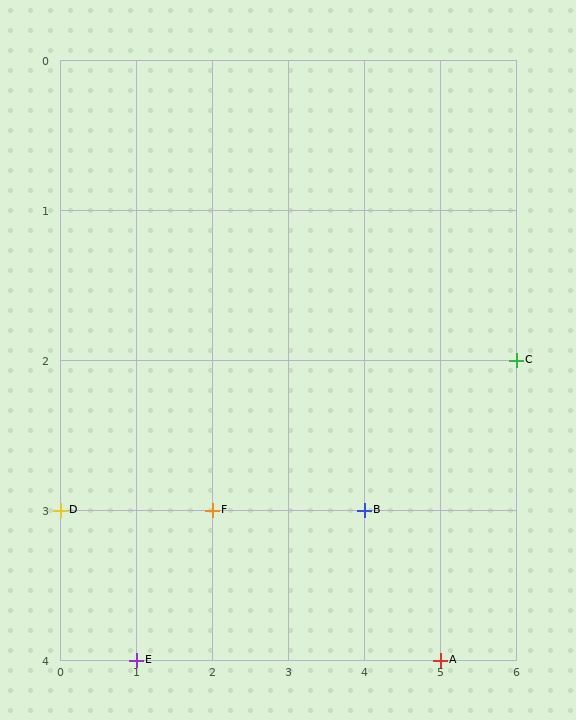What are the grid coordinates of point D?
Point D is at grid coordinates (0, 3).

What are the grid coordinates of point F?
Point F is at grid coordinates (2, 3).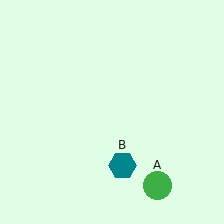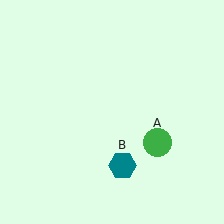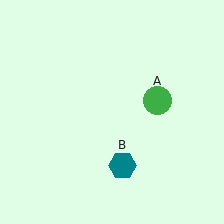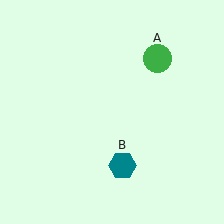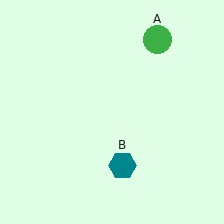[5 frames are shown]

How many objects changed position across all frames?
1 object changed position: green circle (object A).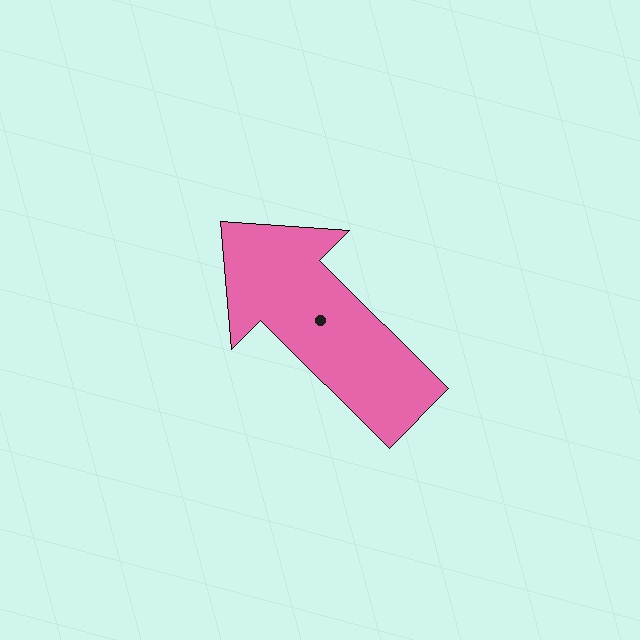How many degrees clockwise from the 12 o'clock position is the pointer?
Approximately 315 degrees.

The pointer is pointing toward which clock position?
Roughly 10 o'clock.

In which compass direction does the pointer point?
Northwest.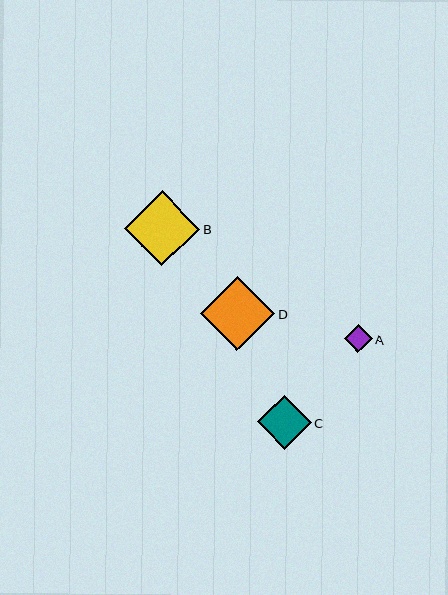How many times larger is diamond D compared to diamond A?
Diamond D is approximately 2.6 times the size of diamond A.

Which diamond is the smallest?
Diamond A is the smallest with a size of approximately 28 pixels.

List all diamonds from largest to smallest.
From largest to smallest: B, D, C, A.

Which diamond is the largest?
Diamond B is the largest with a size of approximately 75 pixels.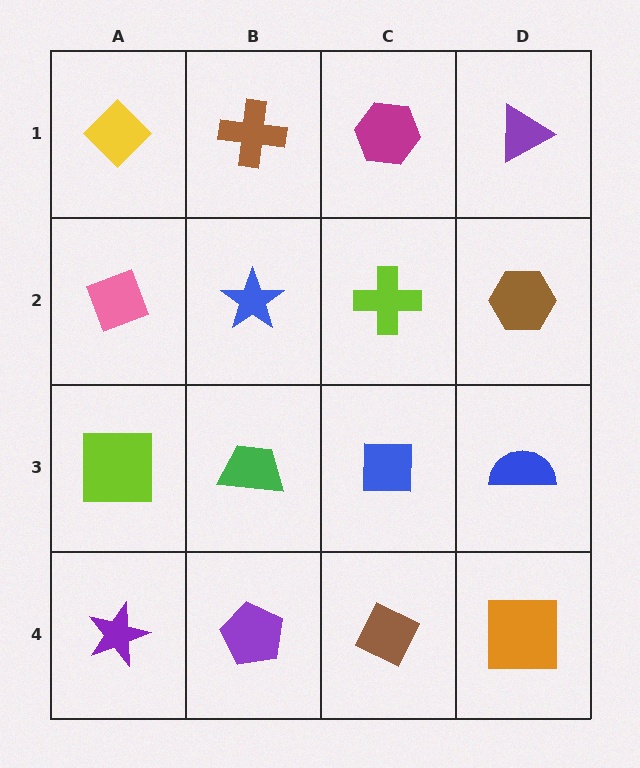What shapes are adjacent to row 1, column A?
A pink diamond (row 2, column A), a brown cross (row 1, column B).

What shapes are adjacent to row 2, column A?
A yellow diamond (row 1, column A), a lime square (row 3, column A), a blue star (row 2, column B).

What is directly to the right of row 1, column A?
A brown cross.